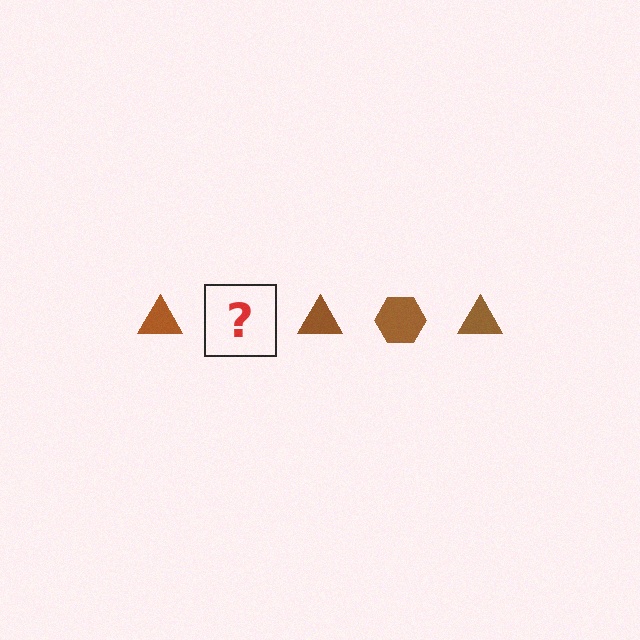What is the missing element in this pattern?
The missing element is a brown hexagon.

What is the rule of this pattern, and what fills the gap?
The rule is that the pattern cycles through triangle, hexagon shapes in brown. The gap should be filled with a brown hexagon.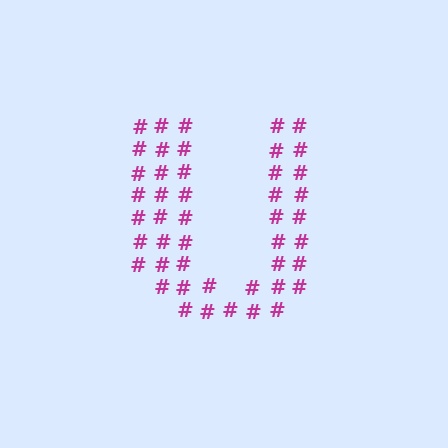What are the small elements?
The small elements are hash symbols.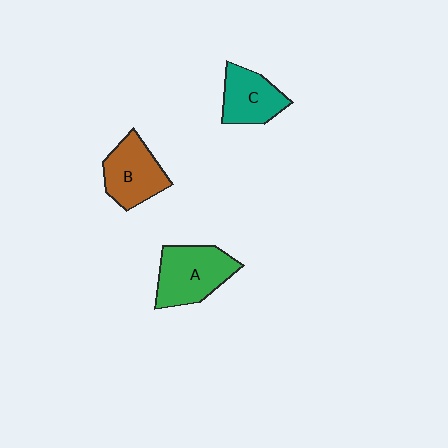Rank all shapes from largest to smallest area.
From largest to smallest: A (green), B (brown), C (teal).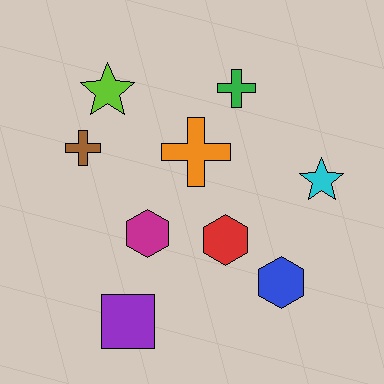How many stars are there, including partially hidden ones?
There are 2 stars.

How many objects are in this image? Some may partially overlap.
There are 9 objects.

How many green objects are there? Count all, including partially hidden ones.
There is 1 green object.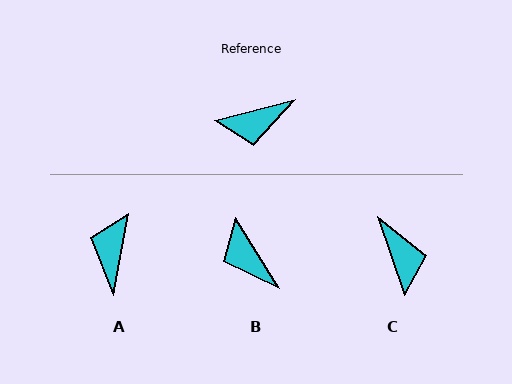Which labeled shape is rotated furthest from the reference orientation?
A, about 115 degrees away.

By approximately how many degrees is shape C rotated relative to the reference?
Approximately 94 degrees counter-clockwise.